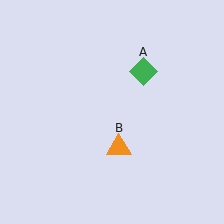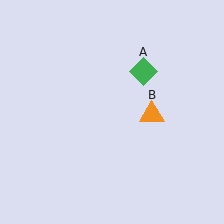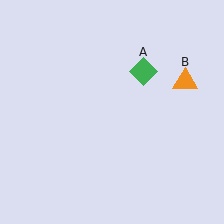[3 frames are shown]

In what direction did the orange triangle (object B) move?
The orange triangle (object B) moved up and to the right.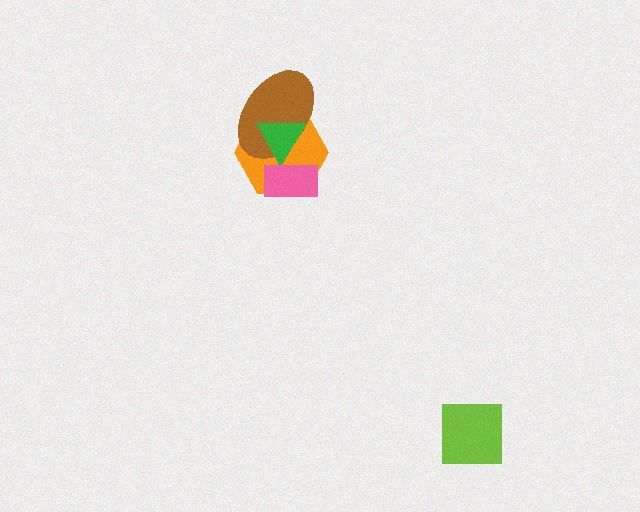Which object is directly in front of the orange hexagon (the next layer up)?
The brown ellipse is directly in front of the orange hexagon.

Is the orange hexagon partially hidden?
Yes, it is partially covered by another shape.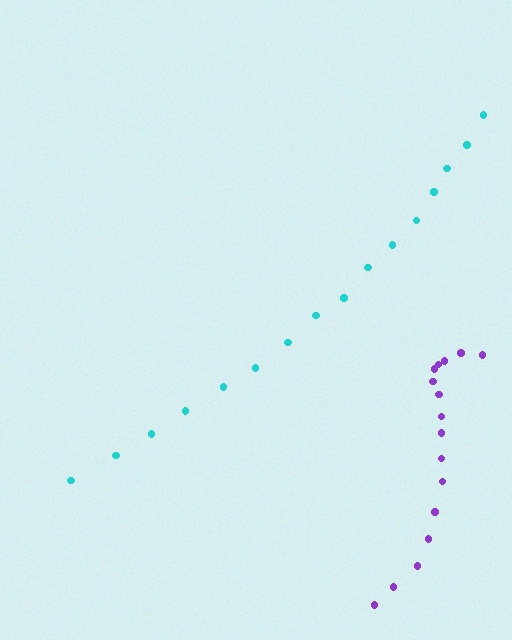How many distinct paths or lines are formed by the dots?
There are 2 distinct paths.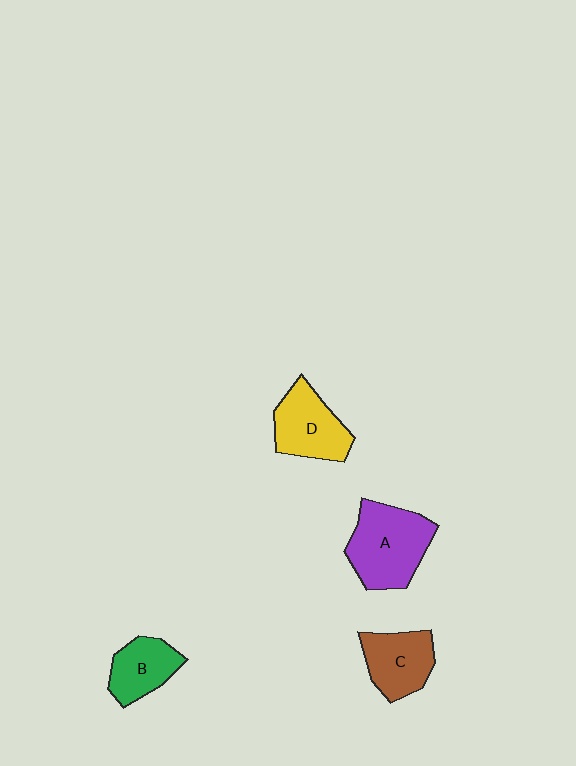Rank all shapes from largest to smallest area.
From largest to smallest: A (purple), D (yellow), C (brown), B (green).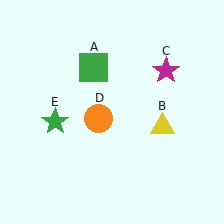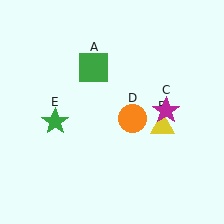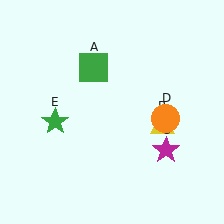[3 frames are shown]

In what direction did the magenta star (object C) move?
The magenta star (object C) moved down.